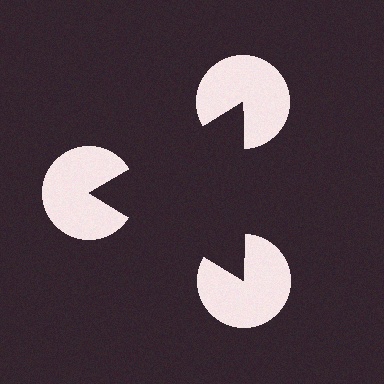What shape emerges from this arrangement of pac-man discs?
An illusory triangle — its edges are inferred from the aligned wedge cuts in the pac-man discs, not physically drawn.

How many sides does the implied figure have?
3 sides.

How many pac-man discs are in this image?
There are 3 — one at each vertex of the illusory triangle.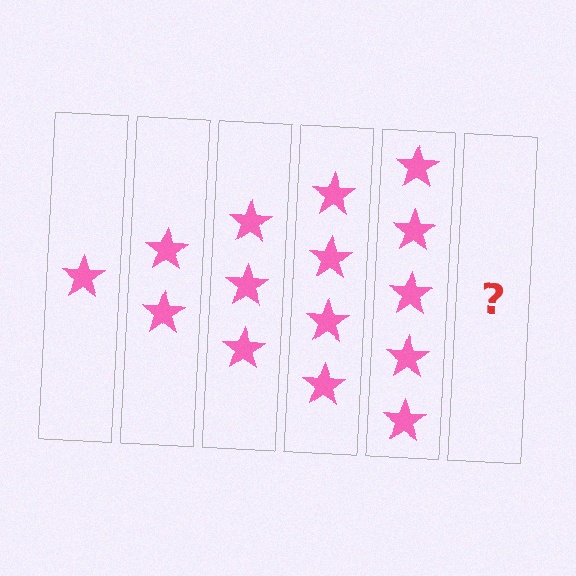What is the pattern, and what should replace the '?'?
The pattern is that each step adds one more star. The '?' should be 6 stars.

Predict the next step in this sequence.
The next step is 6 stars.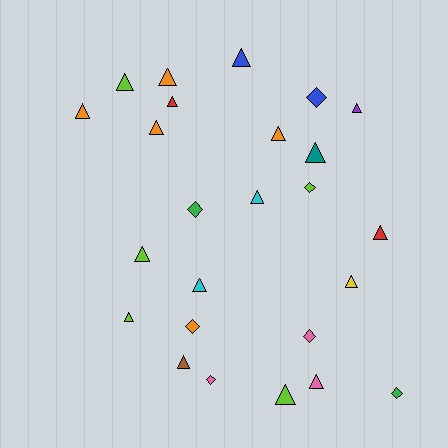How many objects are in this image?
There are 25 objects.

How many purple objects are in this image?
There is 1 purple object.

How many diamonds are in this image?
There are 7 diamonds.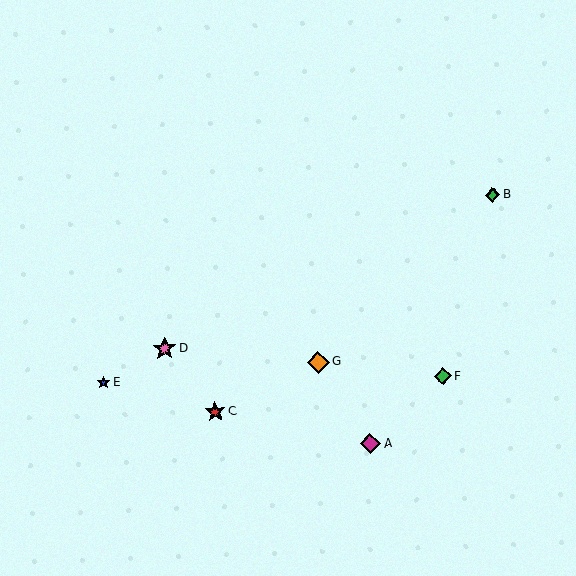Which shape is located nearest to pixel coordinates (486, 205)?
The green diamond (labeled B) at (492, 195) is nearest to that location.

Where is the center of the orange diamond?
The center of the orange diamond is at (318, 362).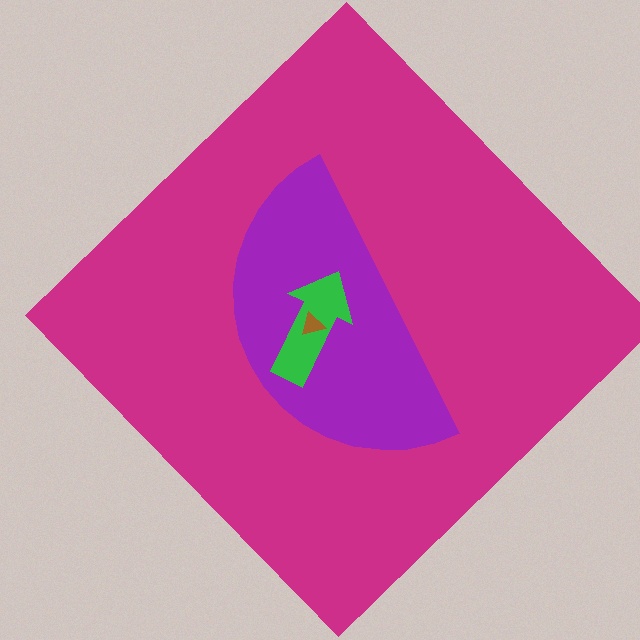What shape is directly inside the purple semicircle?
The green arrow.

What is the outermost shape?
The magenta diamond.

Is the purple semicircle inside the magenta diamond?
Yes.